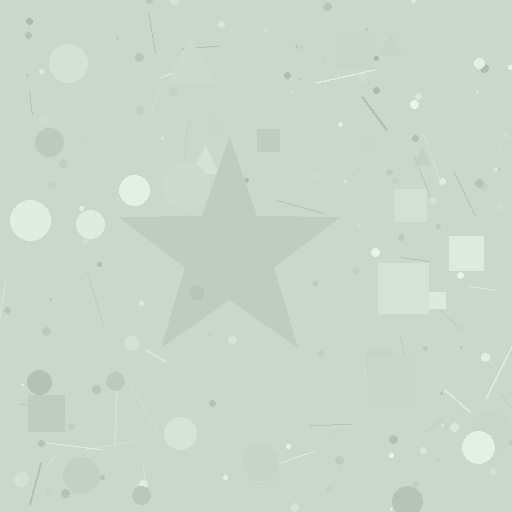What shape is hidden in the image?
A star is hidden in the image.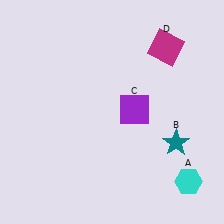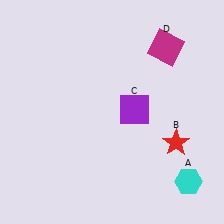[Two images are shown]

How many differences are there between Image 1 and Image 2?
There is 1 difference between the two images.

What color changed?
The star (B) changed from teal in Image 1 to red in Image 2.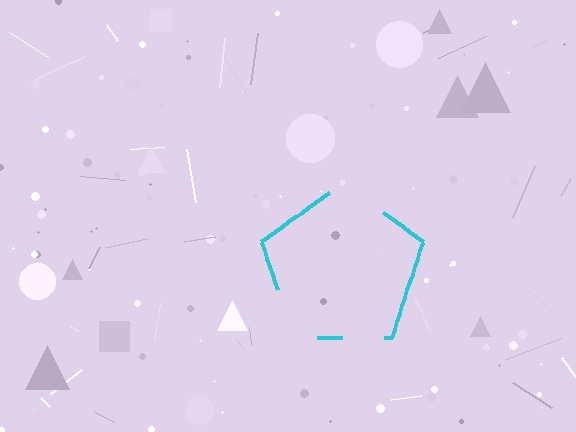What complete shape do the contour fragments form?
The contour fragments form a pentagon.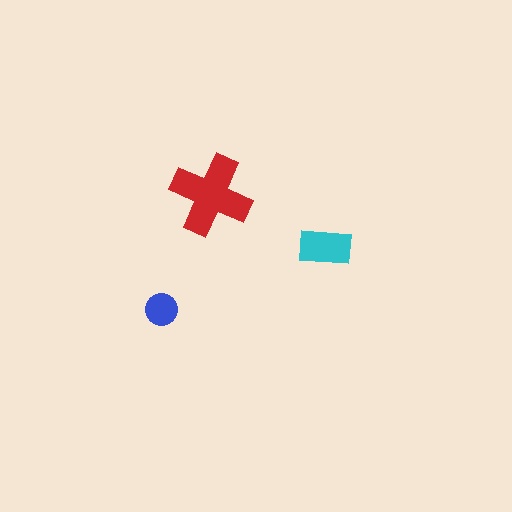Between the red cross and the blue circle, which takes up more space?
The red cross.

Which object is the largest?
The red cross.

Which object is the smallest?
The blue circle.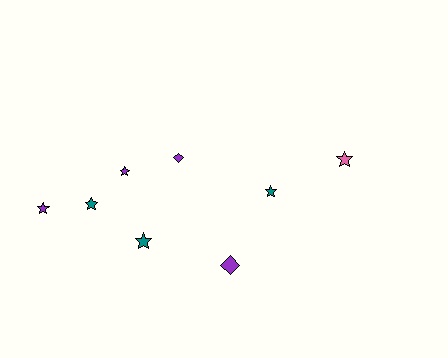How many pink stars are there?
There is 1 pink star.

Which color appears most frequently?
Purple, with 4 objects.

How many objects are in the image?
There are 8 objects.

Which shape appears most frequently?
Star, with 6 objects.